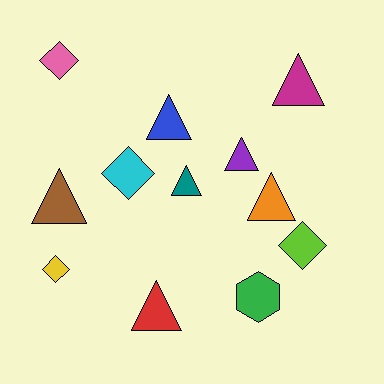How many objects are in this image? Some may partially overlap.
There are 12 objects.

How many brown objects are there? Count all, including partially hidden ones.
There is 1 brown object.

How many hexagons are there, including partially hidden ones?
There is 1 hexagon.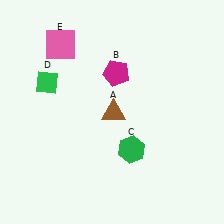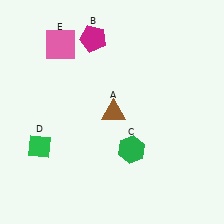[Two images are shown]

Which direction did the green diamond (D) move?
The green diamond (D) moved down.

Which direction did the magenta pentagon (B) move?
The magenta pentagon (B) moved up.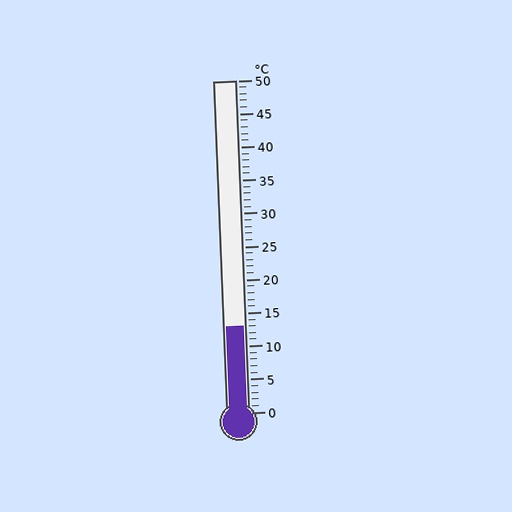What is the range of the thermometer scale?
The thermometer scale ranges from 0°C to 50°C.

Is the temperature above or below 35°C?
The temperature is below 35°C.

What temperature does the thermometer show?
The thermometer shows approximately 13°C.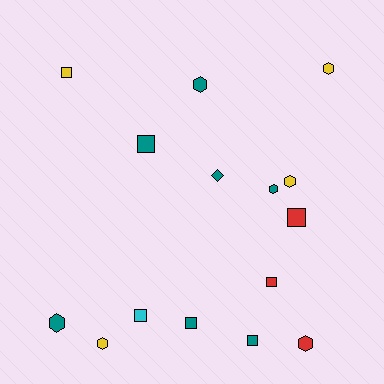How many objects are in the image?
There are 15 objects.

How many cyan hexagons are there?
There are no cyan hexagons.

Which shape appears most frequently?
Hexagon, with 7 objects.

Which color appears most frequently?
Teal, with 7 objects.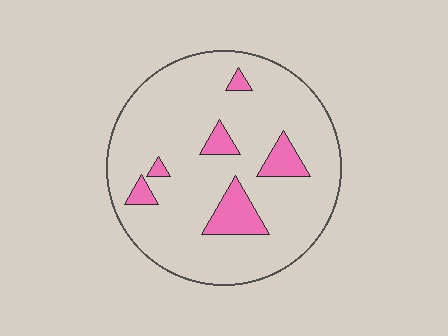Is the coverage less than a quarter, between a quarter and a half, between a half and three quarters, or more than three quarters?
Less than a quarter.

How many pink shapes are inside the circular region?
6.